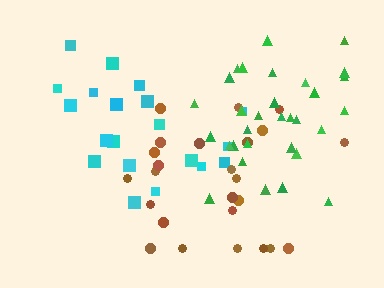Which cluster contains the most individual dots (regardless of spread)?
Green (31).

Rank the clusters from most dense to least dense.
green, cyan, brown.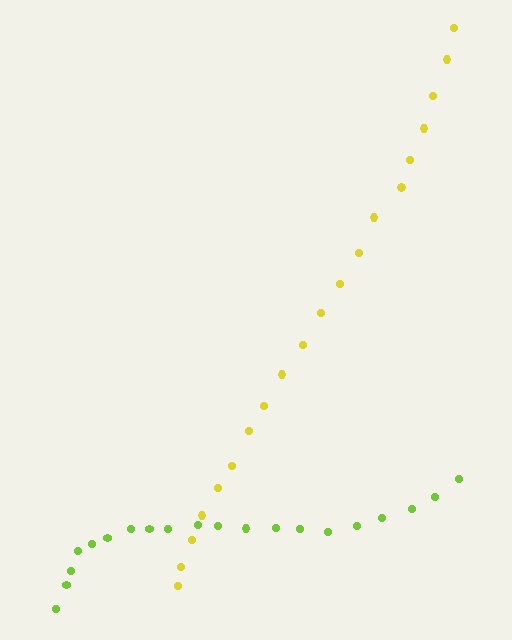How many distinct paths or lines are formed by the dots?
There are 2 distinct paths.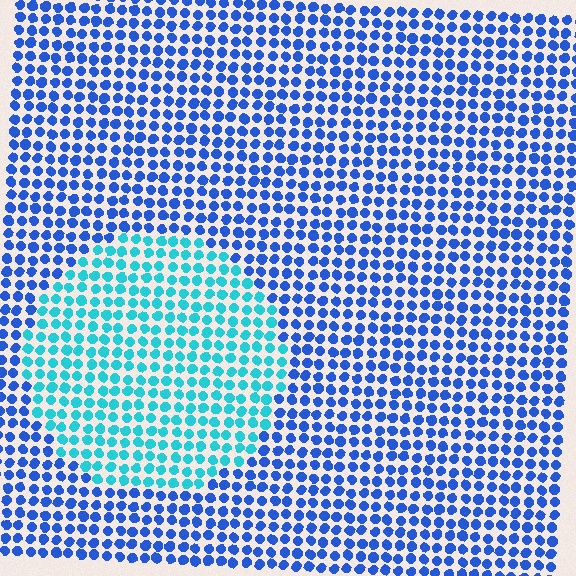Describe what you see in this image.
The image is filled with small blue elements in a uniform arrangement. A circle-shaped region is visible where the elements are tinted to a slightly different hue, forming a subtle color boundary.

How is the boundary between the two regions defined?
The boundary is defined purely by a slight shift in hue (about 40 degrees). Spacing, size, and orientation are identical on both sides.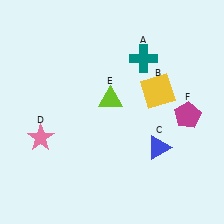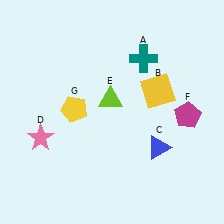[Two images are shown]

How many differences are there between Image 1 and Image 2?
There is 1 difference between the two images.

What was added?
A yellow pentagon (G) was added in Image 2.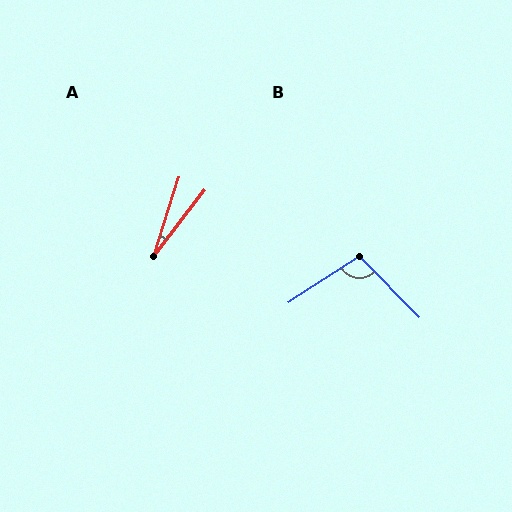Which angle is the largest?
B, at approximately 101 degrees.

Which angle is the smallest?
A, at approximately 20 degrees.